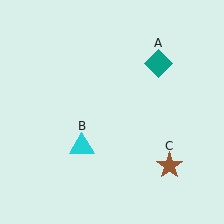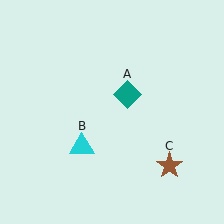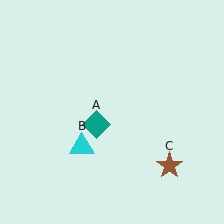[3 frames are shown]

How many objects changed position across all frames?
1 object changed position: teal diamond (object A).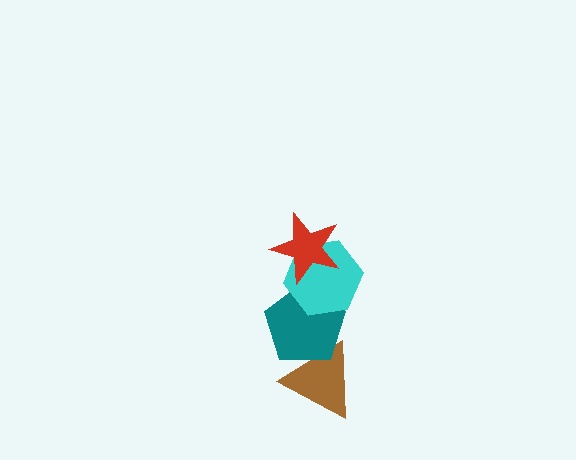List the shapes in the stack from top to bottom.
From top to bottom: the red star, the cyan hexagon, the teal pentagon, the brown triangle.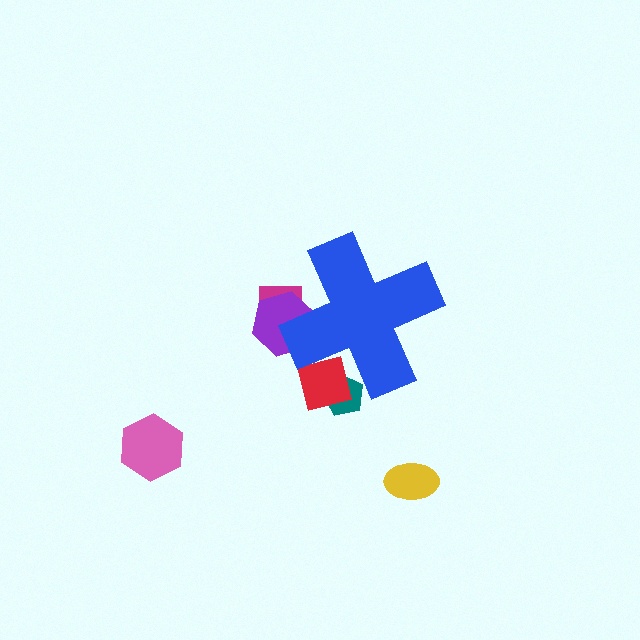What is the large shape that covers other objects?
A blue cross.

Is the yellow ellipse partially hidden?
No, the yellow ellipse is fully visible.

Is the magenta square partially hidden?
Yes, the magenta square is partially hidden behind the blue cross.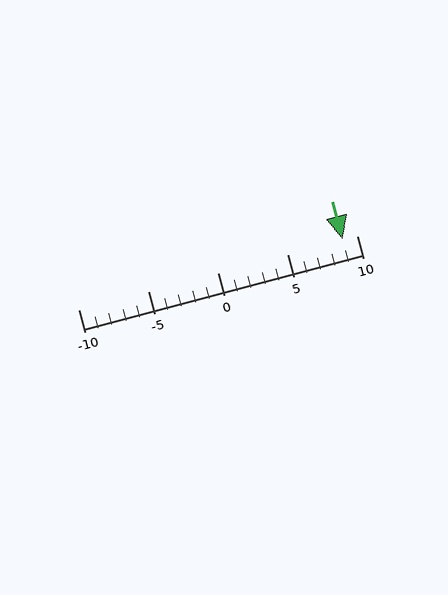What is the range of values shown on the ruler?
The ruler shows values from -10 to 10.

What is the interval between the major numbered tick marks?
The major tick marks are spaced 5 units apart.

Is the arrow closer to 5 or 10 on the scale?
The arrow is closer to 10.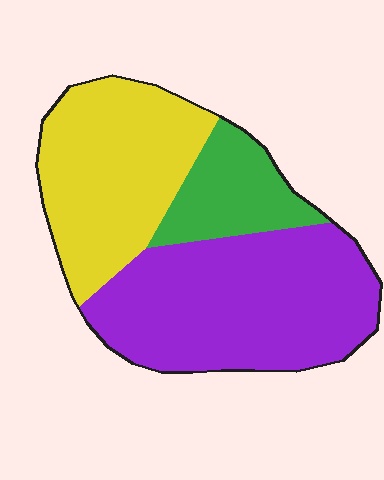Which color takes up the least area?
Green, at roughly 15%.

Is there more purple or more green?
Purple.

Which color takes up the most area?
Purple, at roughly 50%.